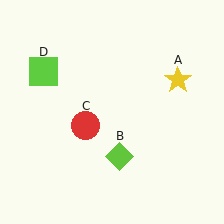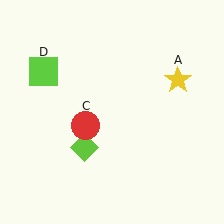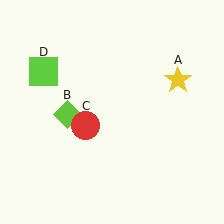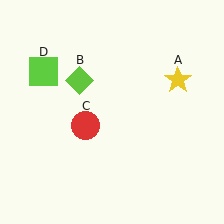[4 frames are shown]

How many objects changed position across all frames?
1 object changed position: lime diamond (object B).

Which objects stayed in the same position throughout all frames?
Yellow star (object A) and red circle (object C) and lime square (object D) remained stationary.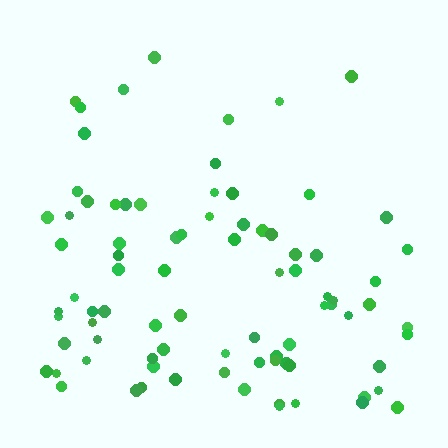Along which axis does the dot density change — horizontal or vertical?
Vertical.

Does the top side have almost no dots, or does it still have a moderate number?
Still a moderate number, just noticeably fewer than the bottom.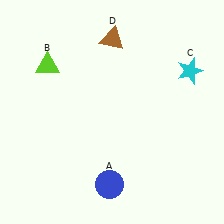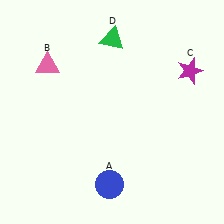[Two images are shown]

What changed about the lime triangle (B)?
In Image 1, B is lime. In Image 2, it changed to pink.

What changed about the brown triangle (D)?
In Image 1, D is brown. In Image 2, it changed to green.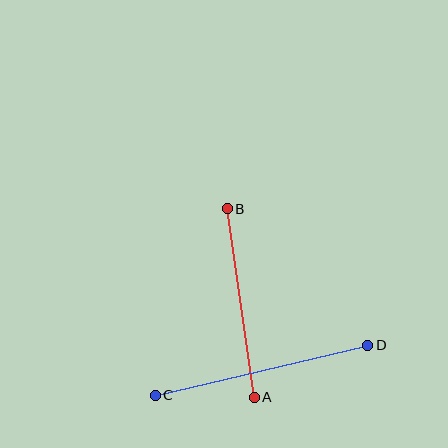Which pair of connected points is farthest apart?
Points C and D are farthest apart.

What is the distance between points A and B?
The distance is approximately 191 pixels.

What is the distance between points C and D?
The distance is approximately 218 pixels.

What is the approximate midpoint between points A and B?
The midpoint is at approximately (241, 303) pixels.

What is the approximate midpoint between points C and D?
The midpoint is at approximately (261, 370) pixels.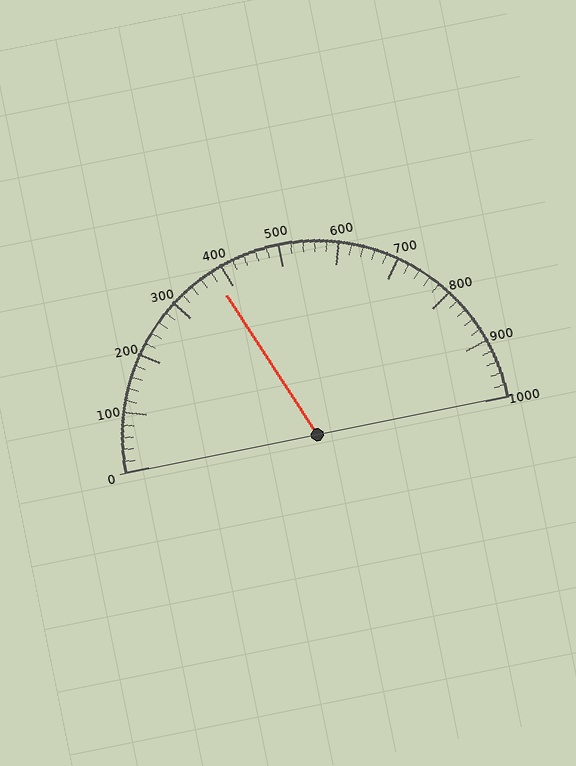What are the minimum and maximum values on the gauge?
The gauge ranges from 0 to 1000.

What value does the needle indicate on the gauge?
The needle indicates approximately 380.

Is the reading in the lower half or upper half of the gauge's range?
The reading is in the lower half of the range (0 to 1000).